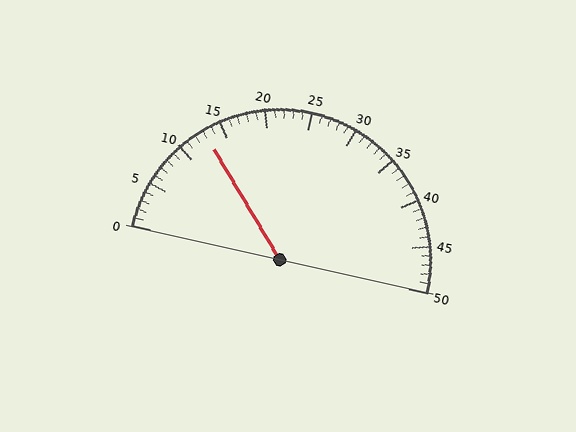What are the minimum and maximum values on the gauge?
The gauge ranges from 0 to 50.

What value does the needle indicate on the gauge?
The needle indicates approximately 13.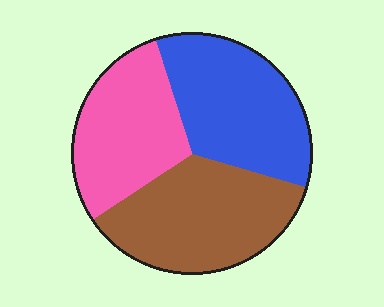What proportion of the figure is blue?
Blue takes up about one third (1/3) of the figure.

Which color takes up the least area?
Pink, at roughly 30%.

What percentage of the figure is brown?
Brown takes up between a quarter and a half of the figure.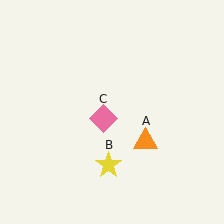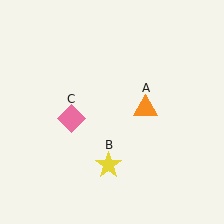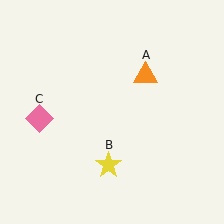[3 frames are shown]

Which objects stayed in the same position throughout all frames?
Yellow star (object B) remained stationary.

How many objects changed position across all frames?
2 objects changed position: orange triangle (object A), pink diamond (object C).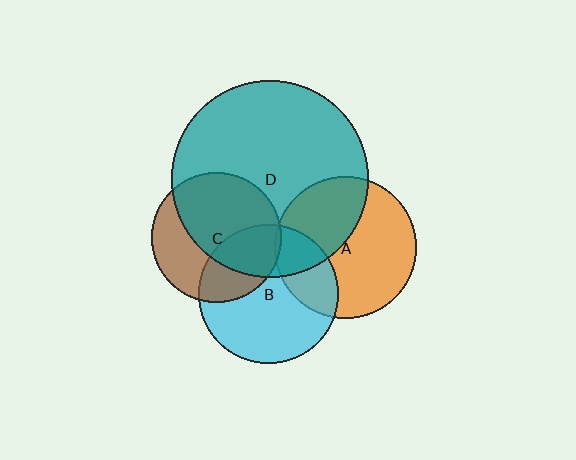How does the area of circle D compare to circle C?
Approximately 2.3 times.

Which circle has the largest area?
Circle D (teal).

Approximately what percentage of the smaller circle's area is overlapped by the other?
Approximately 60%.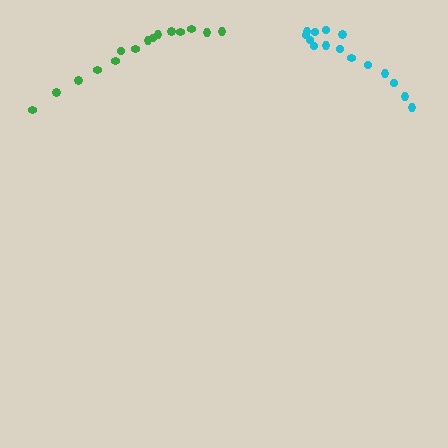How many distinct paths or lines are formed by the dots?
There are 2 distinct paths.